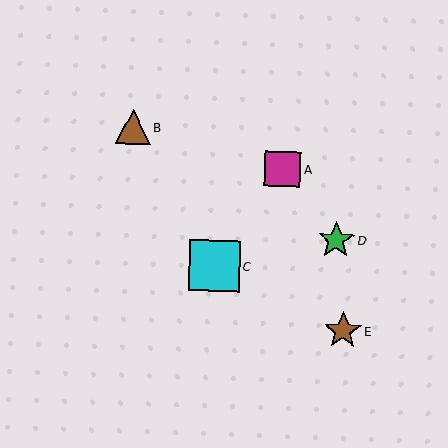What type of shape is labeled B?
Shape B is a brown triangle.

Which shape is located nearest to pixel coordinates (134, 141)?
The brown triangle (labeled B) at (133, 127) is nearest to that location.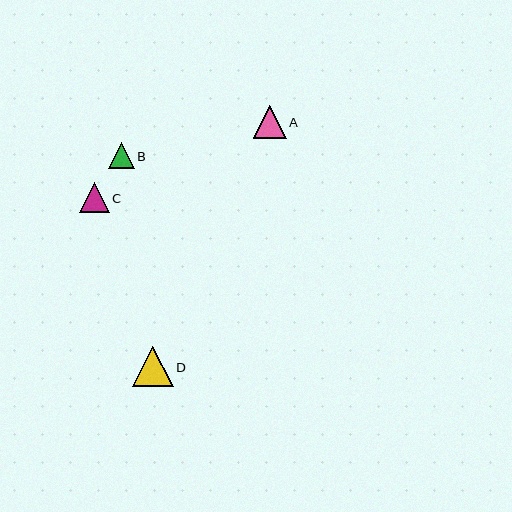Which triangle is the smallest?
Triangle B is the smallest with a size of approximately 26 pixels.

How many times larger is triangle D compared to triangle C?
Triangle D is approximately 1.3 times the size of triangle C.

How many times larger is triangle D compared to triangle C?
Triangle D is approximately 1.3 times the size of triangle C.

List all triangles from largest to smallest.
From largest to smallest: D, A, C, B.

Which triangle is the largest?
Triangle D is the largest with a size of approximately 40 pixels.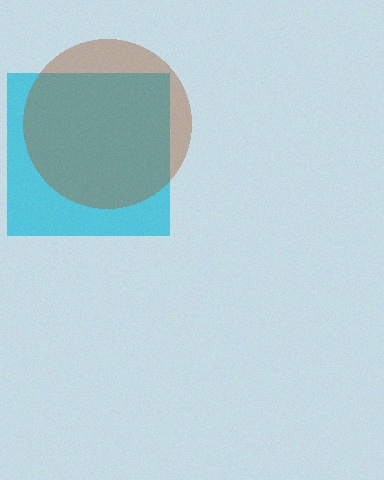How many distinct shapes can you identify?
There are 2 distinct shapes: a cyan square, a brown circle.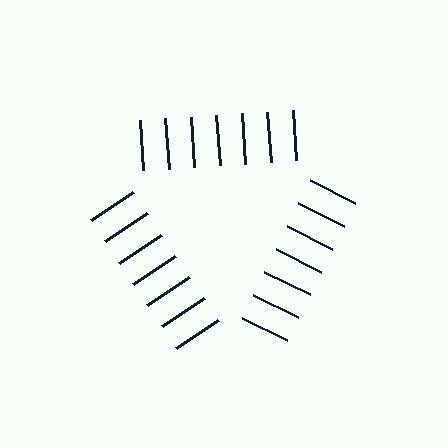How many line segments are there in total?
21 — 7 along each of the 3 edges.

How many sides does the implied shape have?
3 sides — the line-ends trace a triangle.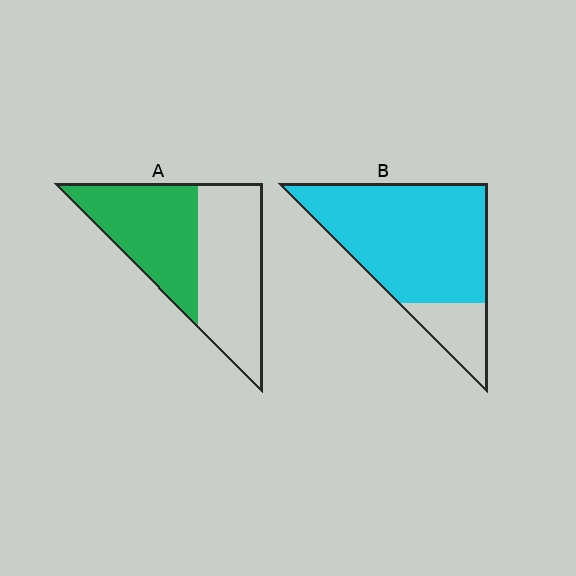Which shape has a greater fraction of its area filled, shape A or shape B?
Shape B.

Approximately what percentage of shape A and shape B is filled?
A is approximately 50% and B is approximately 80%.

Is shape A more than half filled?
Roughly half.